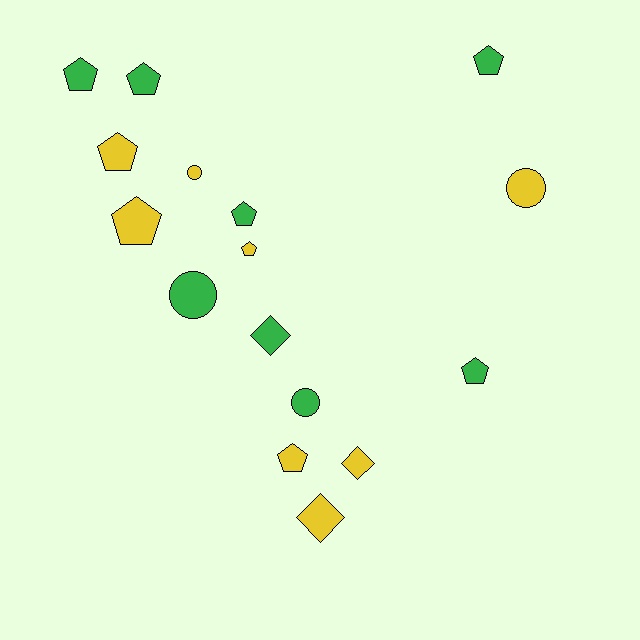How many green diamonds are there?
There is 1 green diamond.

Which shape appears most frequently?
Pentagon, with 9 objects.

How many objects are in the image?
There are 16 objects.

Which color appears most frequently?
Green, with 8 objects.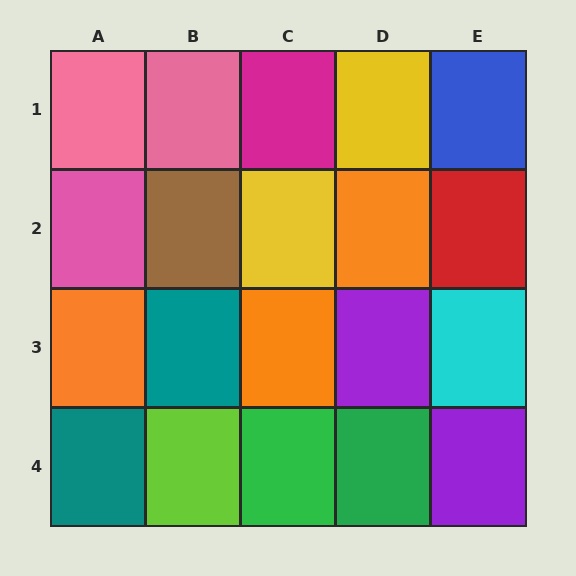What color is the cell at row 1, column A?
Pink.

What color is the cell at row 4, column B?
Lime.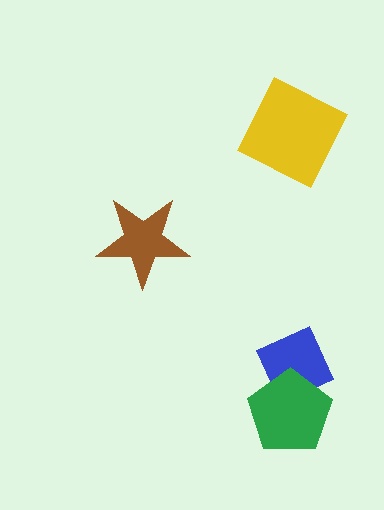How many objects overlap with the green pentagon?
1 object overlaps with the green pentagon.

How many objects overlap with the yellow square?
0 objects overlap with the yellow square.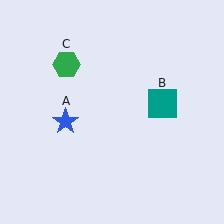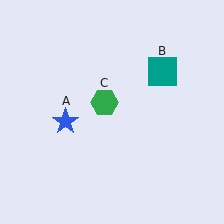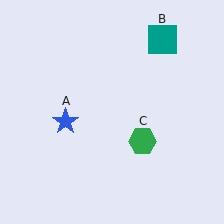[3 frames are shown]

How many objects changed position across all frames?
2 objects changed position: teal square (object B), green hexagon (object C).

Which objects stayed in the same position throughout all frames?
Blue star (object A) remained stationary.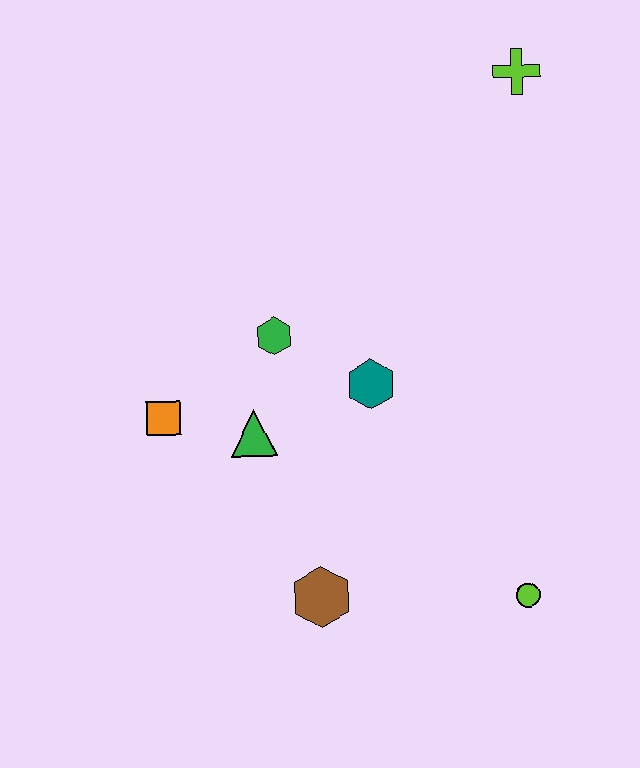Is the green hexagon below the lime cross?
Yes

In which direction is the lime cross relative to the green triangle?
The lime cross is above the green triangle.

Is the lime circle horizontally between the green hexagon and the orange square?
No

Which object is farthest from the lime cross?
The brown hexagon is farthest from the lime cross.